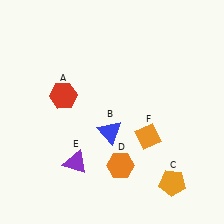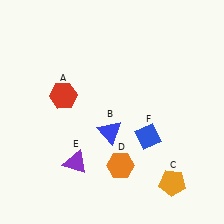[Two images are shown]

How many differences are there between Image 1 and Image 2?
There is 1 difference between the two images.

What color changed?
The diamond (F) changed from orange in Image 1 to blue in Image 2.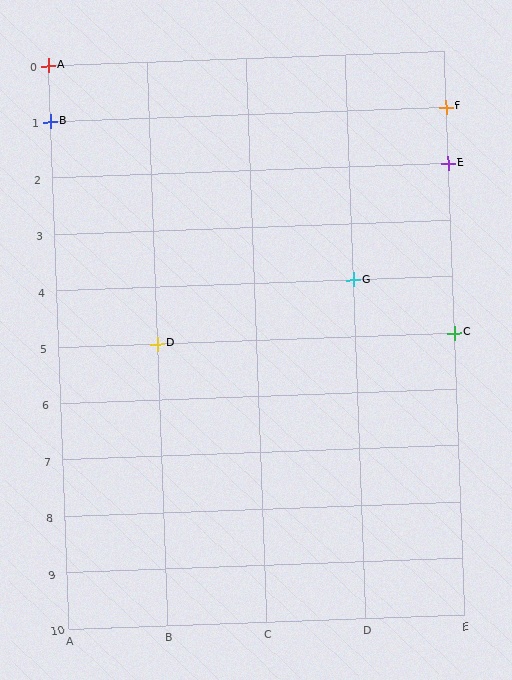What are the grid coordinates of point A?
Point A is at grid coordinates (A, 0).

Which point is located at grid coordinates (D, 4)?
Point G is at (D, 4).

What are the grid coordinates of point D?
Point D is at grid coordinates (B, 5).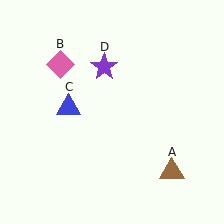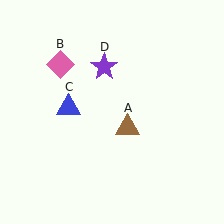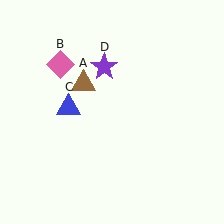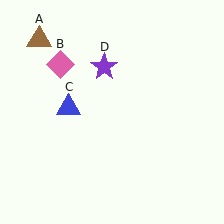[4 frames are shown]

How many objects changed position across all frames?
1 object changed position: brown triangle (object A).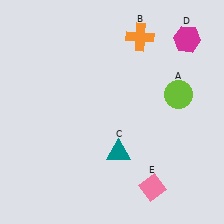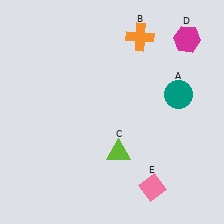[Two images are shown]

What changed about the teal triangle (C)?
In Image 1, C is teal. In Image 2, it changed to lime.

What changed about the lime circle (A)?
In Image 1, A is lime. In Image 2, it changed to teal.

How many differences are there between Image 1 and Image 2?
There are 2 differences between the two images.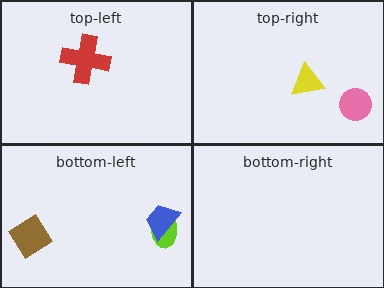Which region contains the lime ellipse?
The bottom-left region.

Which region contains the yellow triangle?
The top-right region.